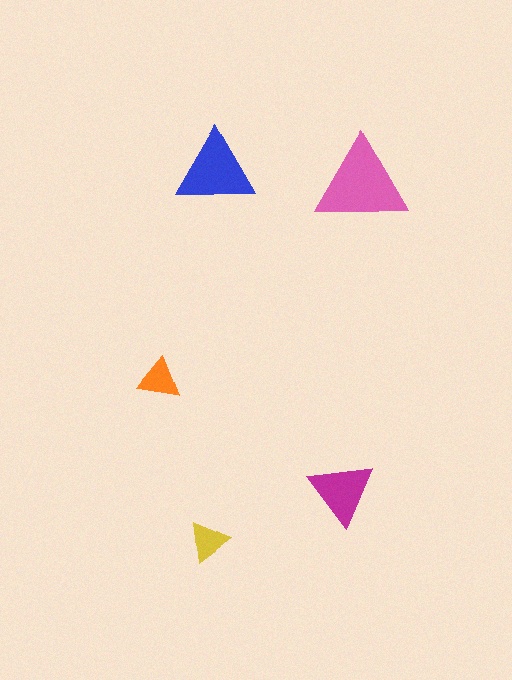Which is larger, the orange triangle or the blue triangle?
The blue one.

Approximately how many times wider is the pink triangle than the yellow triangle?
About 2.5 times wider.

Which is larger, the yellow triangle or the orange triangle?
The orange one.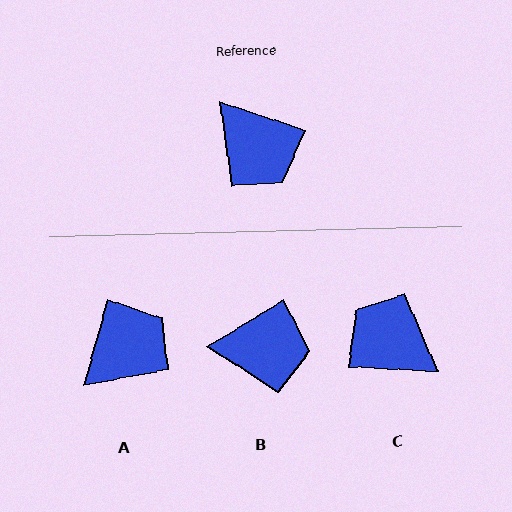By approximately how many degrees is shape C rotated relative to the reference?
Approximately 165 degrees clockwise.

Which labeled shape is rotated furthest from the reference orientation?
C, about 165 degrees away.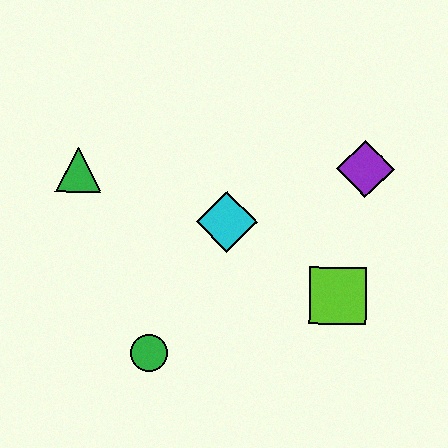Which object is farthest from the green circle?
The purple diamond is farthest from the green circle.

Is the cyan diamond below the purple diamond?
Yes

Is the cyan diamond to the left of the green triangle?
No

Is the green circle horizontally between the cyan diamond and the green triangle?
Yes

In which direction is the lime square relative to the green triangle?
The lime square is to the right of the green triangle.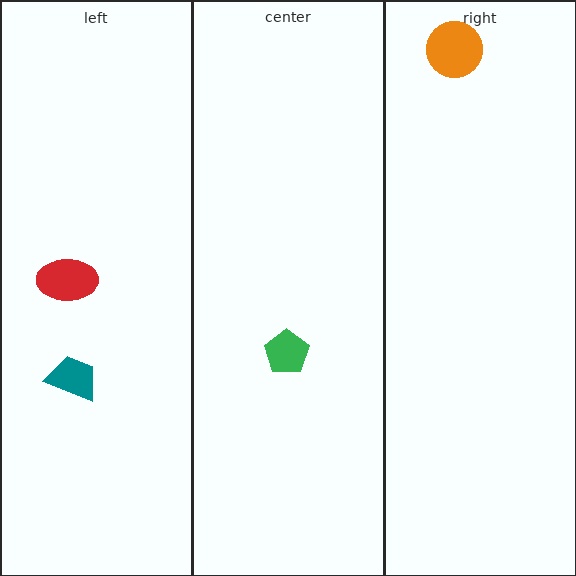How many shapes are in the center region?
1.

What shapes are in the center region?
The green pentagon.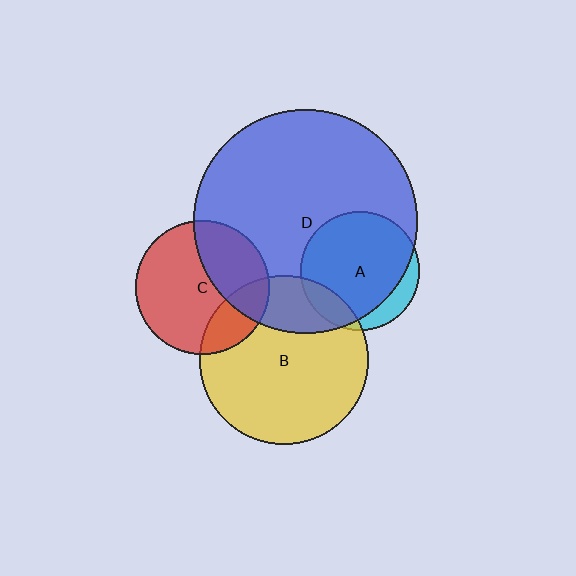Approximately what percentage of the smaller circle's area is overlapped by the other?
Approximately 25%.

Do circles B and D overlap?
Yes.